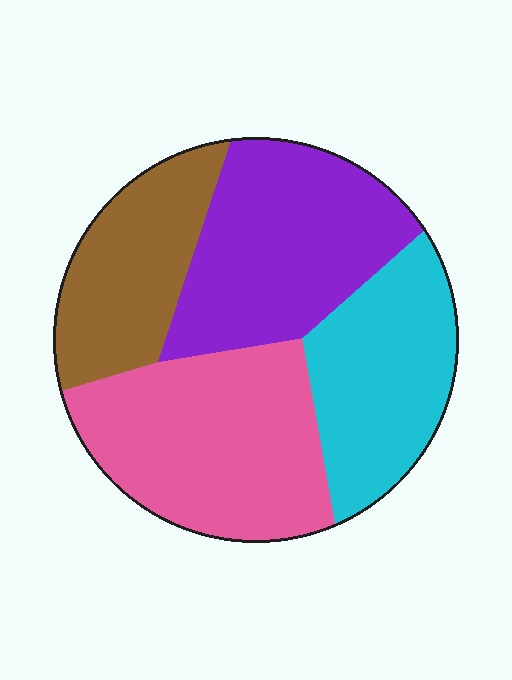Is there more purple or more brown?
Purple.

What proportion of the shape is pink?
Pink takes up between a quarter and a half of the shape.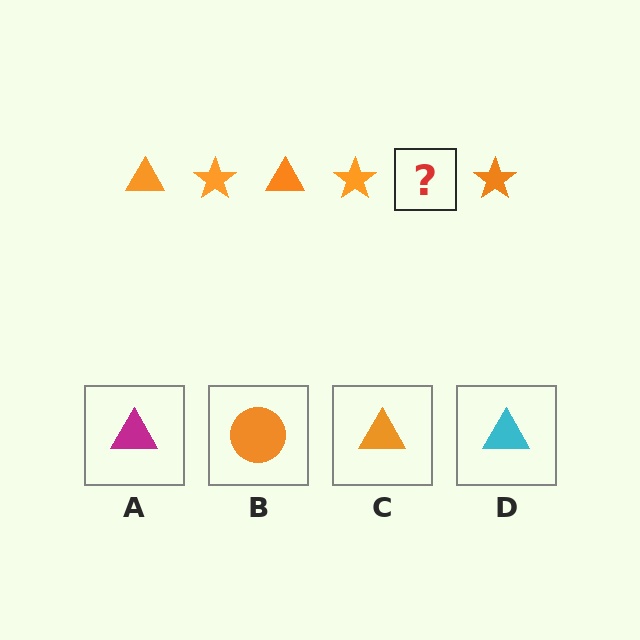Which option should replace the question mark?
Option C.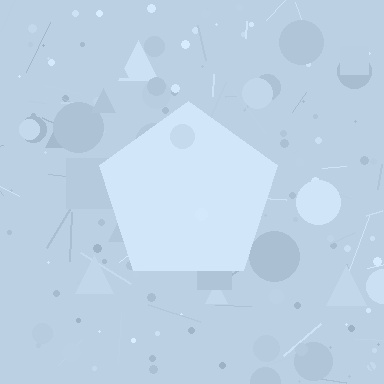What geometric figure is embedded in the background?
A pentagon is embedded in the background.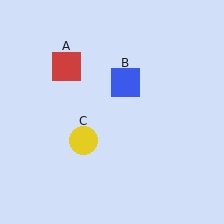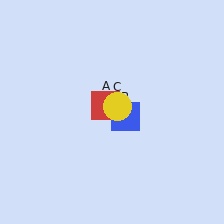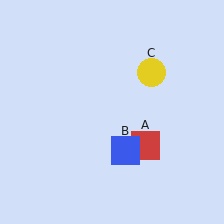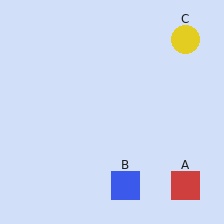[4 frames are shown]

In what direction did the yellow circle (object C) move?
The yellow circle (object C) moved up and to the right.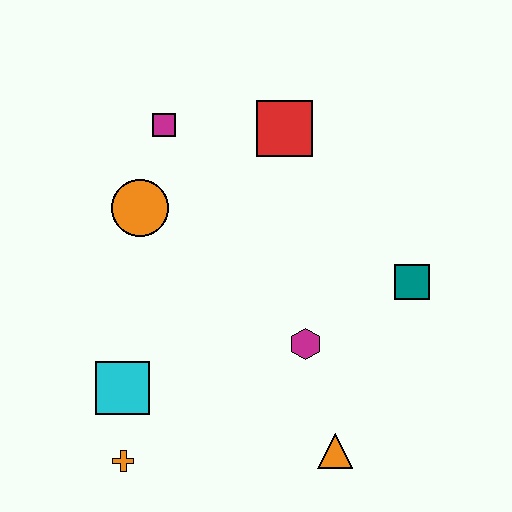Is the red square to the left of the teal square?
Yes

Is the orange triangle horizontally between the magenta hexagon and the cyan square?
No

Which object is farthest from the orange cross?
The red square is farthest from the orange cross.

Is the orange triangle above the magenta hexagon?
No